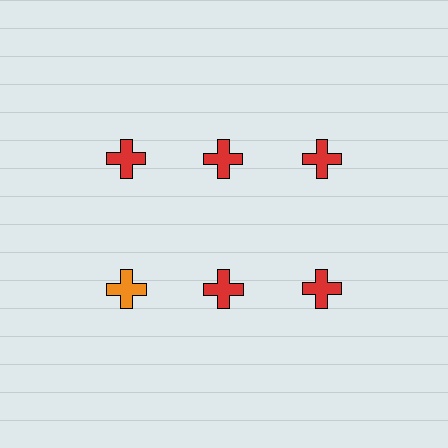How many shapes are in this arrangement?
There are 6 shapes arranged in a grid pattern.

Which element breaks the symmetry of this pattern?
The orange cross in the second row, leftmost column breaks the symmetry. All other shapes are red crosses.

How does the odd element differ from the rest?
It has a different color: orange instead of red.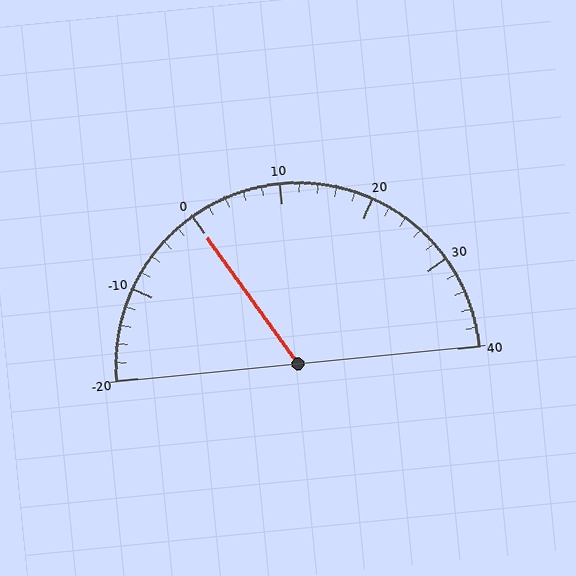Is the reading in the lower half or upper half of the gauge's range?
The reading is in the lower half of the range (-20 to 40).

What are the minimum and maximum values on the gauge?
The gauge ranges from -20 to 40.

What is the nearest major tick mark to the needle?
The nearest major tick mark is 0.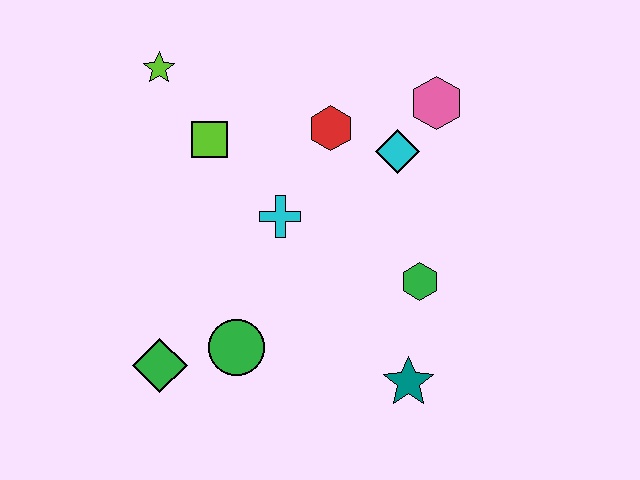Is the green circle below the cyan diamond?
Yes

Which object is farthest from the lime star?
The teal star is farthest from the lime star.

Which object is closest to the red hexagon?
The cyan diamond is closest to the red hexagon.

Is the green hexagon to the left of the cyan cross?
No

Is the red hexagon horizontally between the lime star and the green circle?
No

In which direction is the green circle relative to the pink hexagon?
The green circle is below the pink hexagon.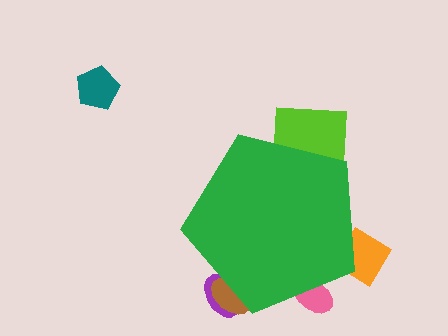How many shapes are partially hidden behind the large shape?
5 shapes are partially hidden.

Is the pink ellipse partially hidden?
Yes, the pink ellipse is partially hidden behind the green pentagon.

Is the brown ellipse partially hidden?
Yes, the brown ellipse is partially hidden behind the green pentagon.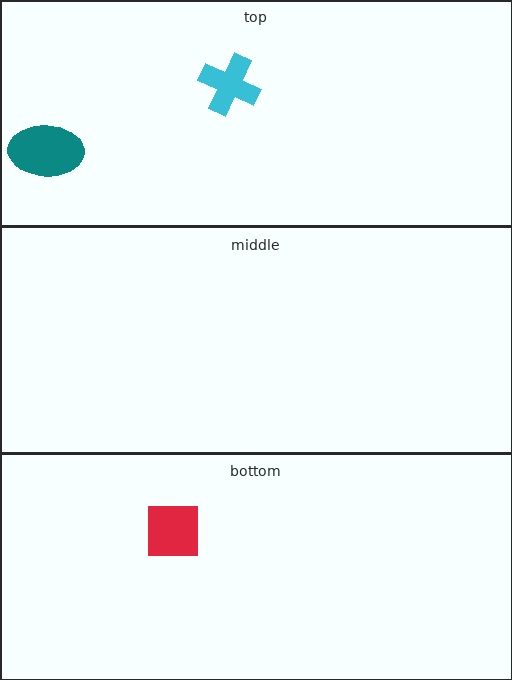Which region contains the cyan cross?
The top region.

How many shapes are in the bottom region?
1.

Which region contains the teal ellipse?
The top region.